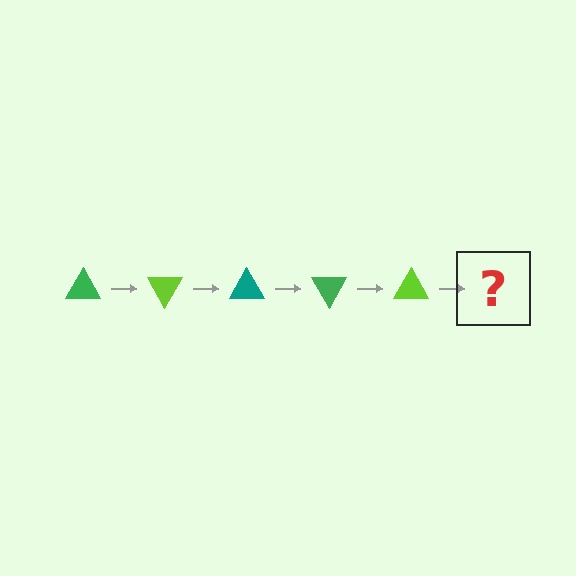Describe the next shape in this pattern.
It should be a teal triangle, rotated 300 degrees from the start.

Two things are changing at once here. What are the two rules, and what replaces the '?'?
The two rules are that it rotates 60 degrees each step and the color cycles through green, lime, and teal. The '?' should be a teal triangle, rotated 300 degrees from the start.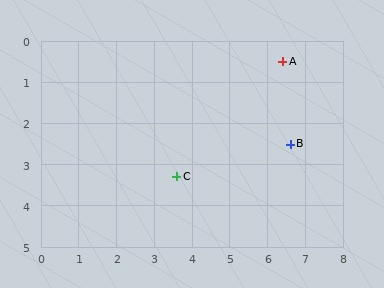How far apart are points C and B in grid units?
Points C and B are about 3.1 grid units apart.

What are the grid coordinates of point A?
Point A is at approximately (6.4, 0.5).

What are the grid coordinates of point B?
Point B is at approximately (6.6, 2.5).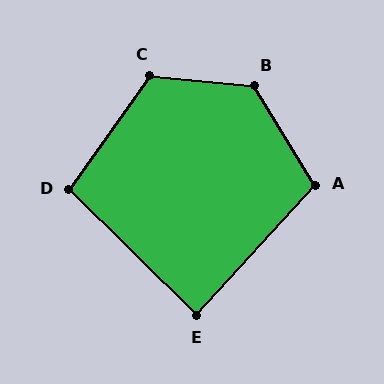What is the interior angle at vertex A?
Approximately 106 degrees (obtuse).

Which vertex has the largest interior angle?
B, at approximately 127 degrees.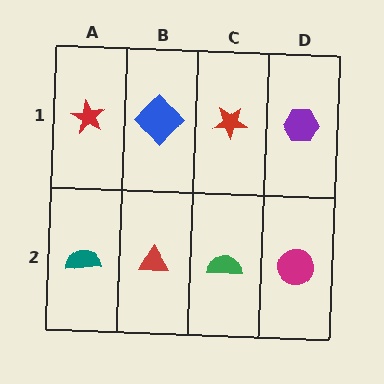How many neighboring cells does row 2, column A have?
2.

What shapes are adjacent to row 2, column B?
A blue diamond (row 1, column B), a teal semicircle (row 2, column A), a green semicircle (row 2, column C).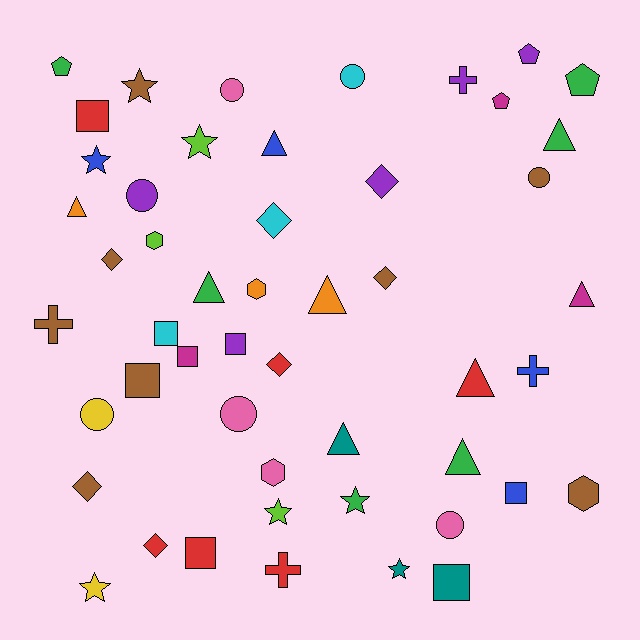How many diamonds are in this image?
There are 7 diamonds.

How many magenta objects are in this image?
There are 3 magenta objects.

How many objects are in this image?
There are 50 objects.